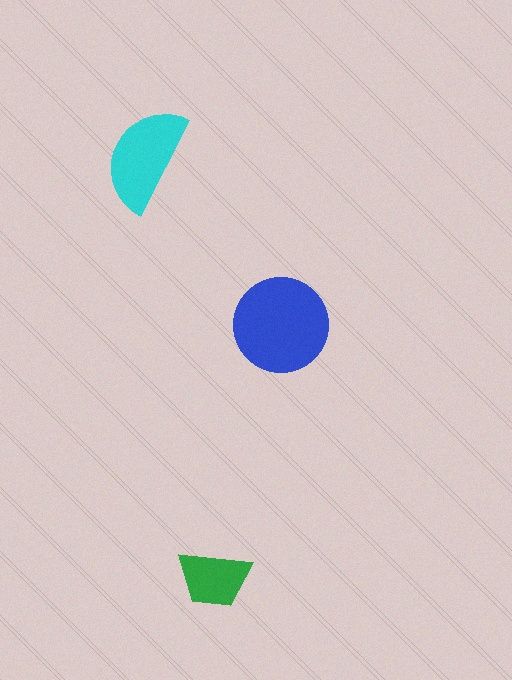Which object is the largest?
The blue circle.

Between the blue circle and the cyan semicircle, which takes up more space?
The blue circle.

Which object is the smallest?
The green trapezoid.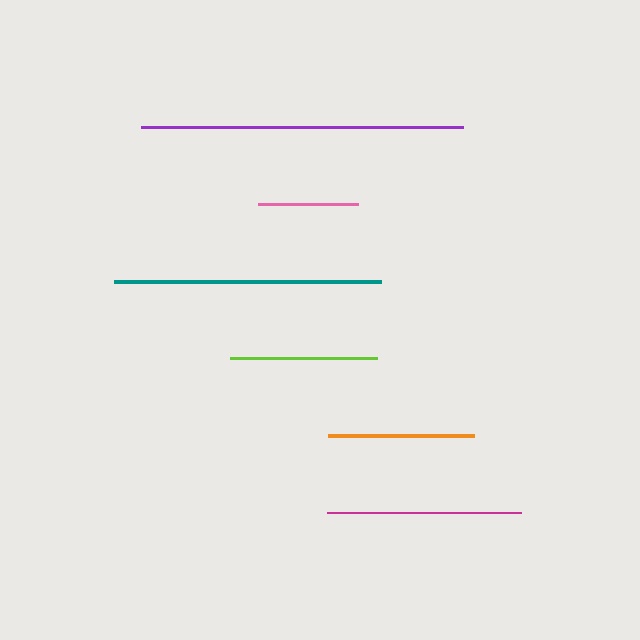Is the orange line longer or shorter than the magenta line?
The magenta line is longer than the orange line.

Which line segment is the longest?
The purple line is the longest at approximately 322 pixels.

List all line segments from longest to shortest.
From longest to shortest: purple, teal, magenta, lime, orange, pink.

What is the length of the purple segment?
The purple segment is approximately 322 pixels long.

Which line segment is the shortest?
The pink line is the shortest at approximately 100 pixels.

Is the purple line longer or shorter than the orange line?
The purple line is longer than the orange line.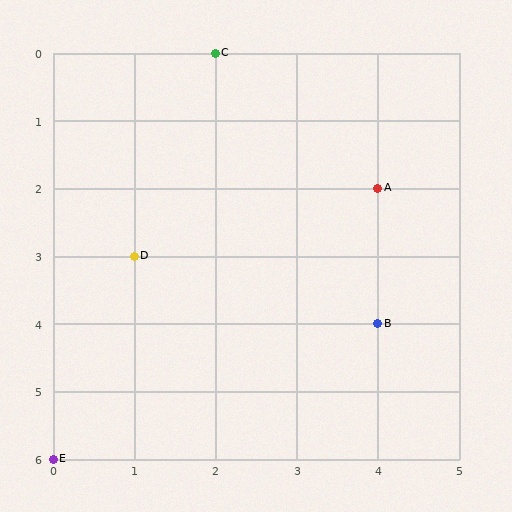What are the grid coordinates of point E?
Point E is at grid coordinates (0, 6).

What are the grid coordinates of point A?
Point A is at grid coordinates (4, 2).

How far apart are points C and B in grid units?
Points C and B are 2 columns and 4 rows apart (about 4.5 grid units diagonally).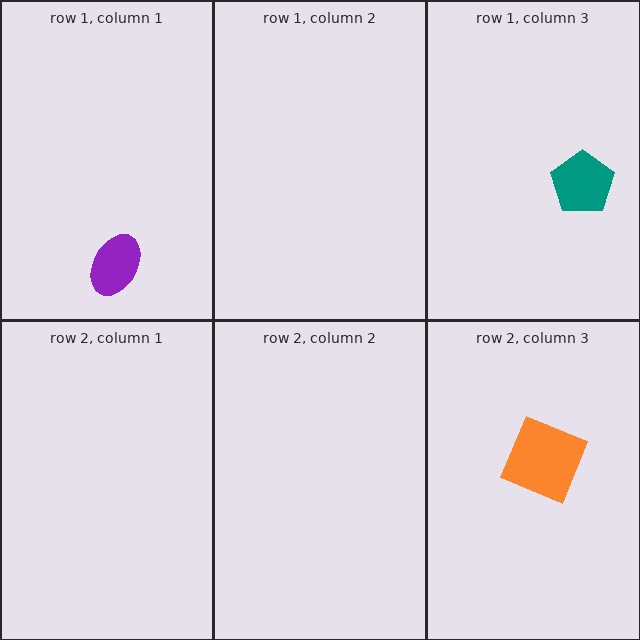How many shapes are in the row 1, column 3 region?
1.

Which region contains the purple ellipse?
The row 1, column 1 region.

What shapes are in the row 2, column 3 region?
The orange square.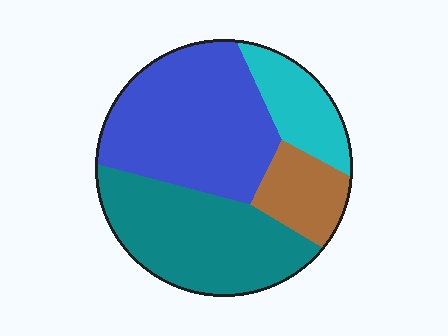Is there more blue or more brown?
Blue.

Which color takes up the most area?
Blue, at roughly 40%.